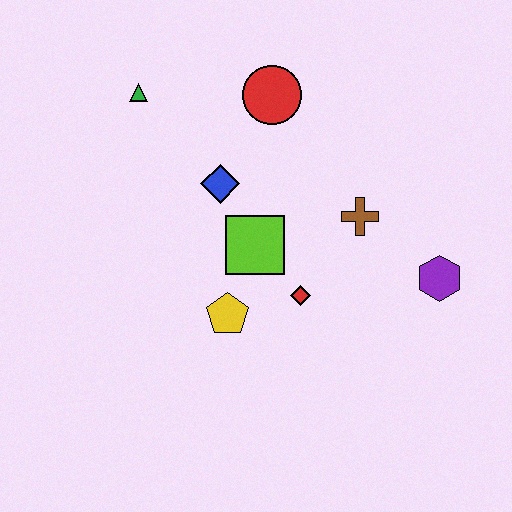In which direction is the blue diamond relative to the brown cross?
The blue diamond is to the left of the brown cross.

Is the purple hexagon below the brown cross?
Yes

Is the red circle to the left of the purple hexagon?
Yes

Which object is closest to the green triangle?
The blue diamond is closest to the green triangle.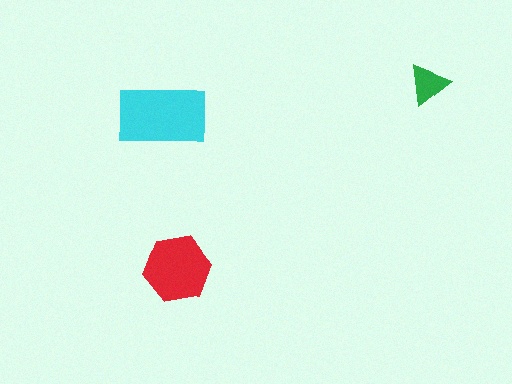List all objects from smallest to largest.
The green triangle, the red hexagon, the cyan rectangle.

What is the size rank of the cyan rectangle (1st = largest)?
1st.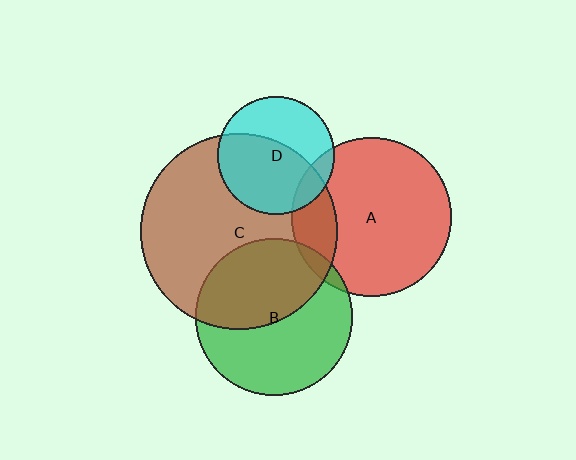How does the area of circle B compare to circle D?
Approximately 1.8 times.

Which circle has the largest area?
Circle C (brown).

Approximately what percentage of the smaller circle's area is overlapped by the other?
Approximately 10%.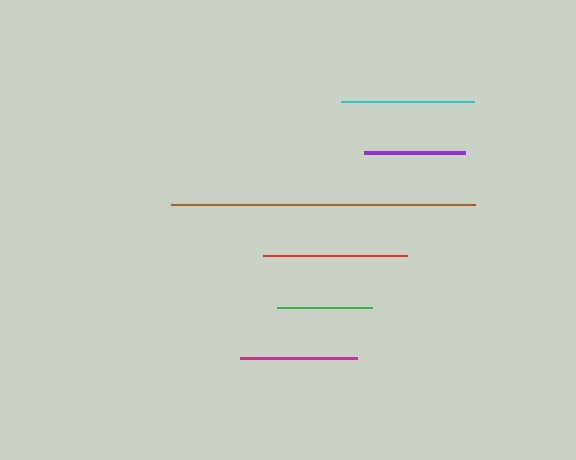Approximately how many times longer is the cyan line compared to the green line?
The cyan line is approximately 1.4 times the length of the green line.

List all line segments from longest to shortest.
From longest to shortest: brown, red, cyan, magenta, purple, green.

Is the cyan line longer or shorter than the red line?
The red line is longer than the cyan line.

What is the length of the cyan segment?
The cyan segment is approximately 133 pixels long.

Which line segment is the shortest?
The green line is the shortest at approximately 96 pixels.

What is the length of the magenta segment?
The magenta segment is approximately 117 pixels long.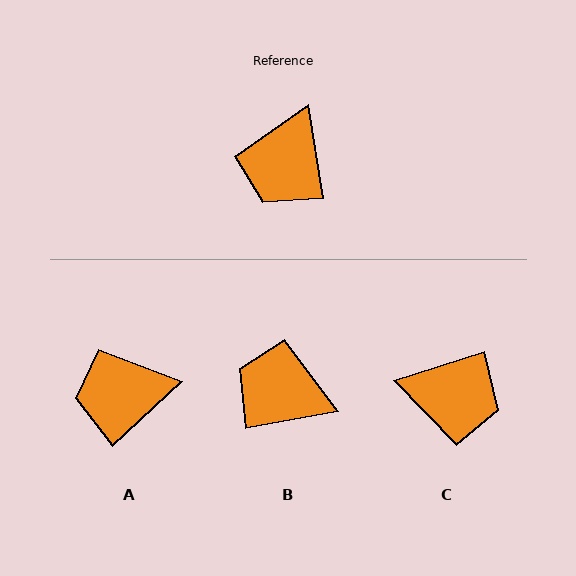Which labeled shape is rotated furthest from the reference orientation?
C, about 99 degrees away.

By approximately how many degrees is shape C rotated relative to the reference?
Approximately 99 degrees counter-clockwise.